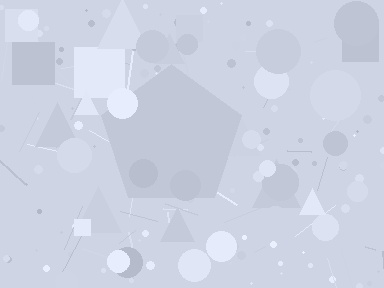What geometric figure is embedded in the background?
A pentagon is embedded in the background.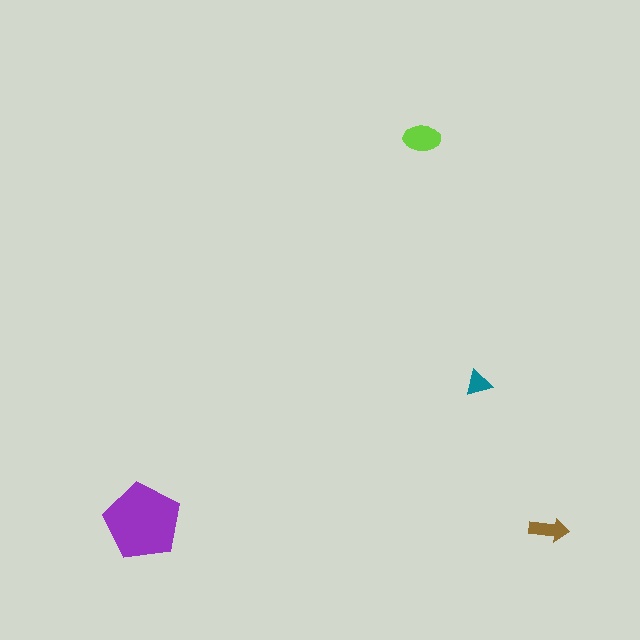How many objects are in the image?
There are 4 objects in the image.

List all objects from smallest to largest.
The teal triangle, the brown arrow, the lime ellipse, the purple pentagon.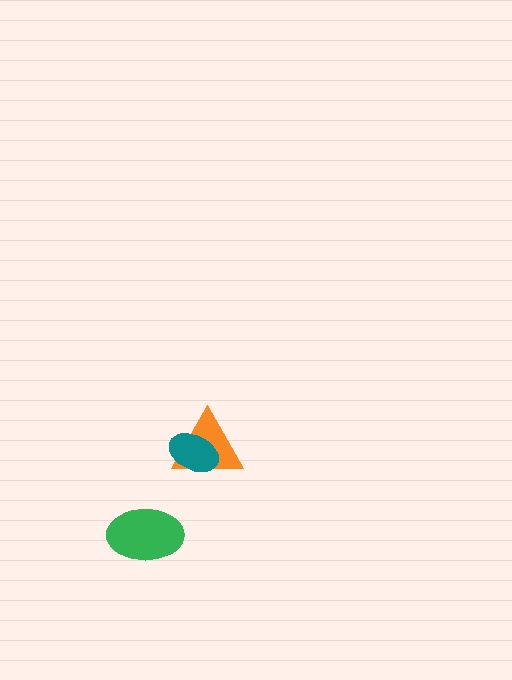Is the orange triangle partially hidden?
Yes, it is partially covered by another shape.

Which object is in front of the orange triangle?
The teal ellipse is in front of the orange triangle.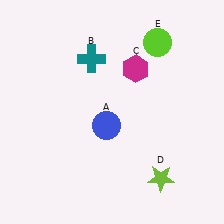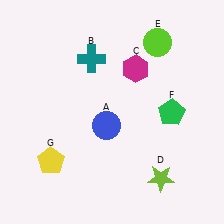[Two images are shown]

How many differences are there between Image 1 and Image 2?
There are 2 differences between the two images.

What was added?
A green pentagon (F), a yellow pentagon (G) were added in Image 2.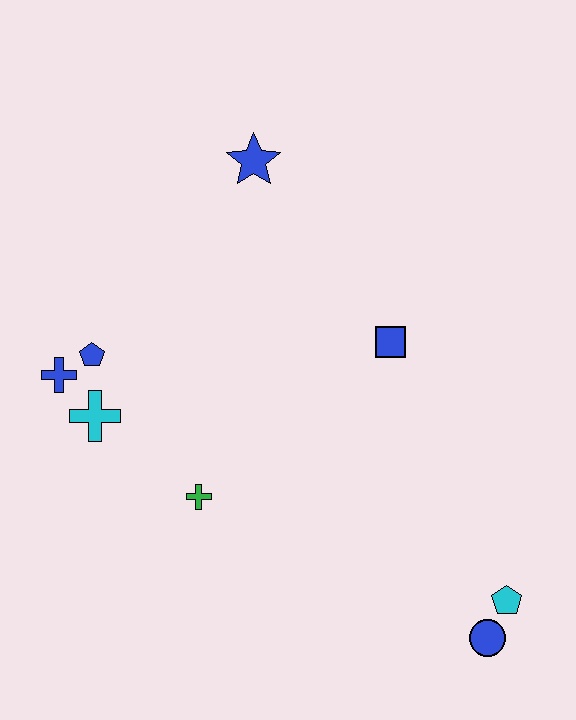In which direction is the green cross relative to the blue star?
The green cross is below the blue star.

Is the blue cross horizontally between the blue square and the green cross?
No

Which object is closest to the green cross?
The cyan cross is closest to the green cross.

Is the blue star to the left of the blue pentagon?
No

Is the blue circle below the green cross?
Yes